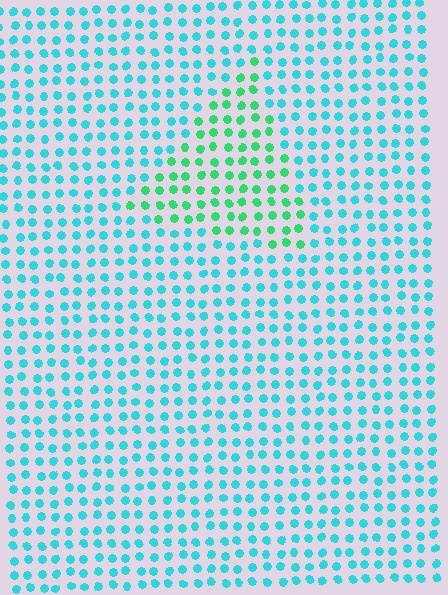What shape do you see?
I see a triangle.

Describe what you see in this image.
The image is filled with small cyan elements in a uniform arrangement. A triangle-shaped region is visible where the elements are tinted to a slightly different hue, forming a subtle color boundary.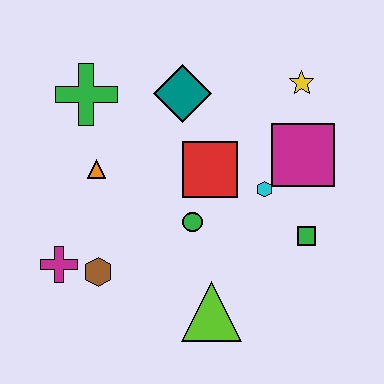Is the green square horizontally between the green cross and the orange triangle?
No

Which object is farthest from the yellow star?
The magenta cross is farthest from the yellow star.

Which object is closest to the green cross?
The orange triangle is closest to the green cross.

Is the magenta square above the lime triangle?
Yes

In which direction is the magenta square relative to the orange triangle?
The magenta square is to the right of the orange triangle.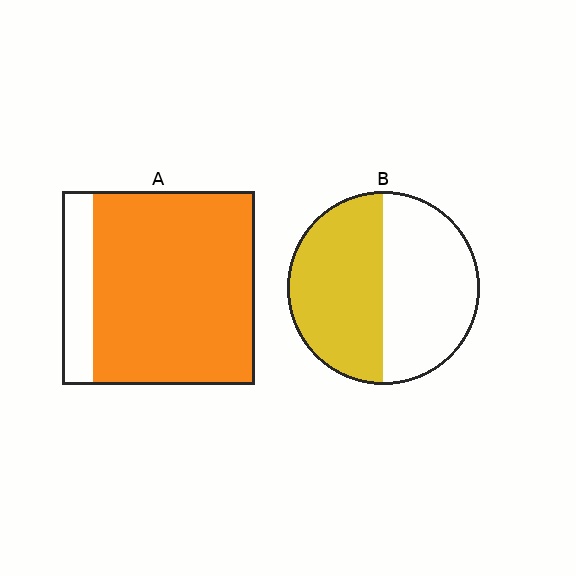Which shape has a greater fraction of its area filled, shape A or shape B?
Shape A.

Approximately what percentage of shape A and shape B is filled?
A is approximately 85% and B is approximately 50%.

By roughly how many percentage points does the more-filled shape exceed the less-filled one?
By roughly 35 percentage points (A over B).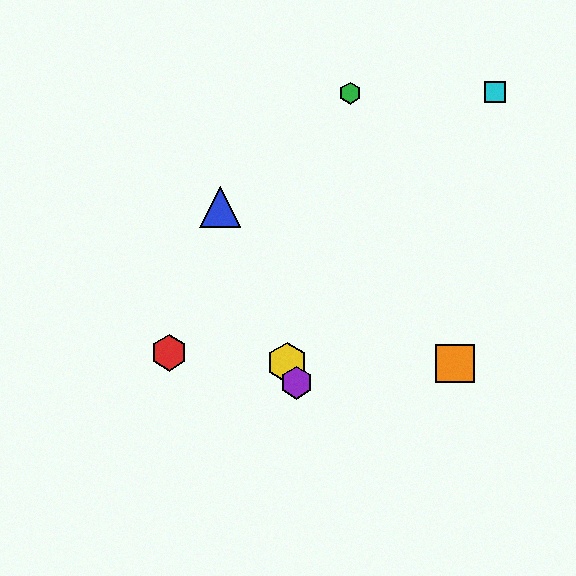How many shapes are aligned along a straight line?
3 shapes (the blue triangle, the yellow hexagon, the purple hexagon) are aligned along a straight line.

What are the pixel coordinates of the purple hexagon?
The purple hexagon is at (296, 383).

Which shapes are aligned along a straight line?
The blue triangle, the yellow hexagon, the purple hexagon are aligned along a straight line.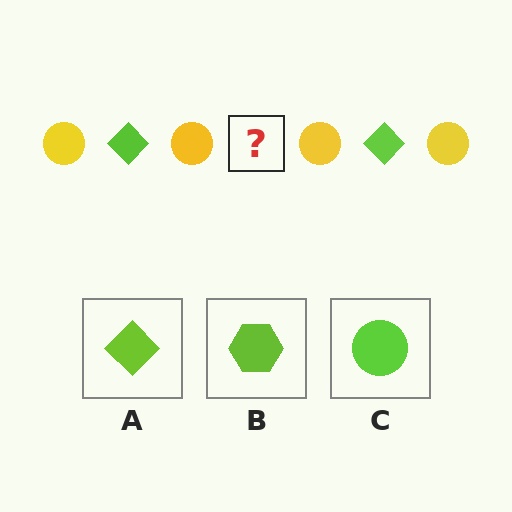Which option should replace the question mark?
Option A.